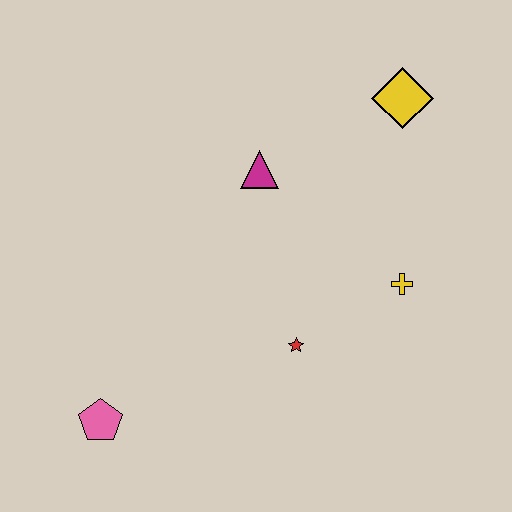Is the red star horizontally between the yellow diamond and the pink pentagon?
Yes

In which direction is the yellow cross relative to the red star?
The yellow cross is to the right of the red star.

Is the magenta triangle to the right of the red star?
No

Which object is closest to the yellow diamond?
The magenta triangle is closest to the yellow diamond.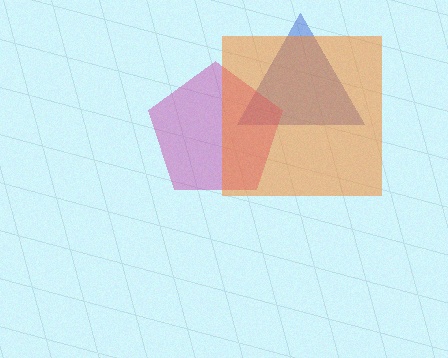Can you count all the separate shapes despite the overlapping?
Yes, there are 3 separate shapes.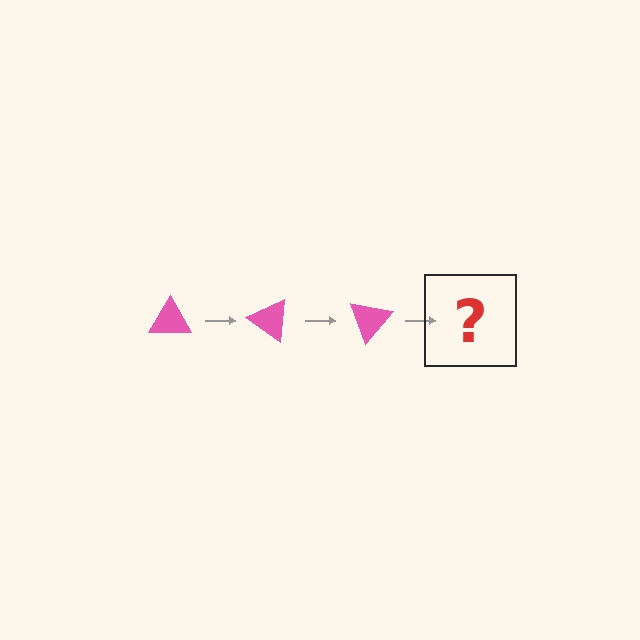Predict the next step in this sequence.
The next step is a pink triangle rotated 105 degrees.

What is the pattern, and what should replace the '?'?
The pattern is that the triangle rotates 35 degrees each step. The '?' should be a pink triangle rotated 105 degrees.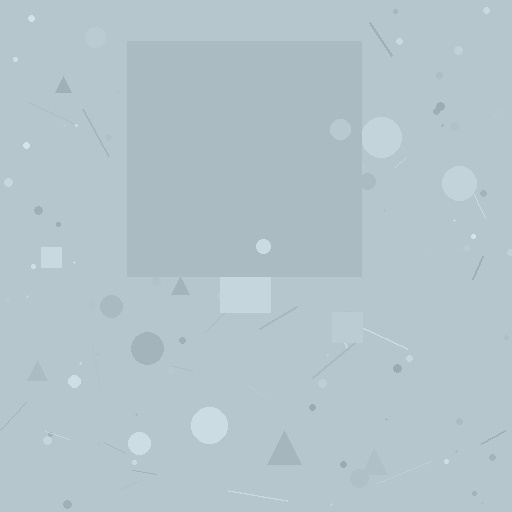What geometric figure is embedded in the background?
A square is embedded in the background.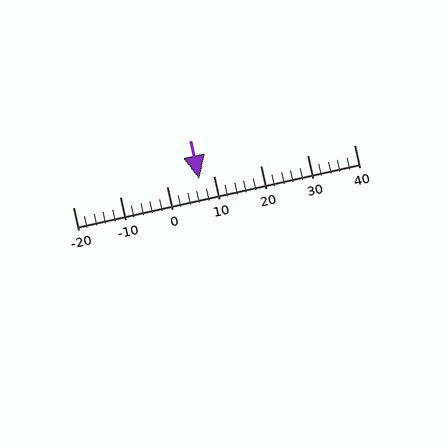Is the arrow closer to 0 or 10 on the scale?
The arrow is closer to 10.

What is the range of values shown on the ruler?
The ruler shows values from -20 to 40.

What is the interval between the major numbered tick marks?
The major tick marks are spaced 10 units apart.